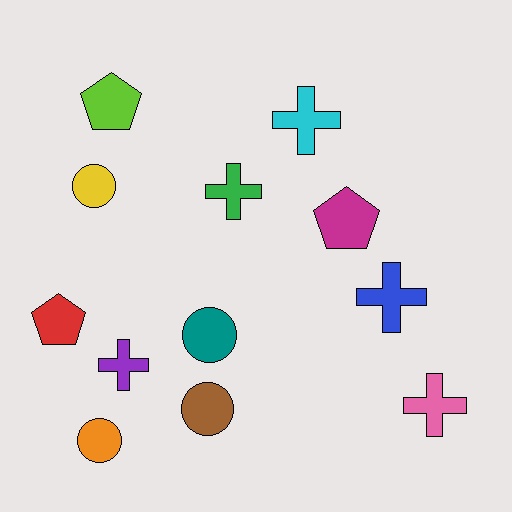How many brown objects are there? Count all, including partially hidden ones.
There is 1 brown object.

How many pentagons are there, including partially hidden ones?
There are 3 pentagons.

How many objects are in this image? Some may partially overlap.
There are 12 objects.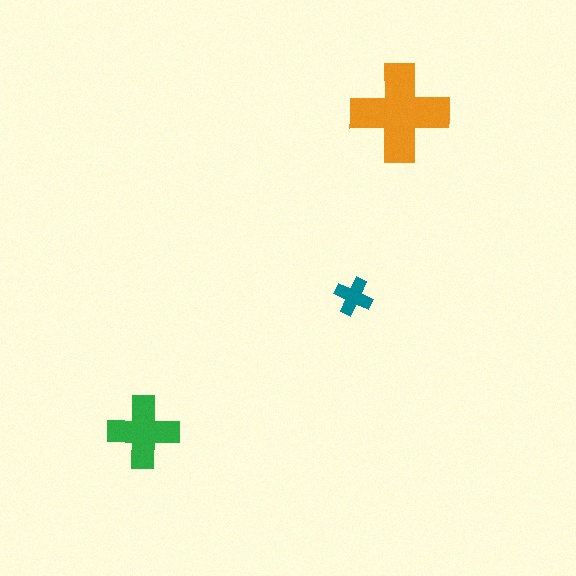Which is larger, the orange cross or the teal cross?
The orange one.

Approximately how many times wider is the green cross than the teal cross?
About 2 times wider.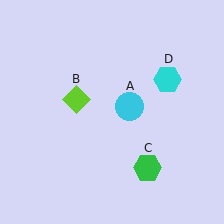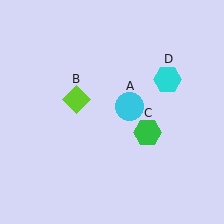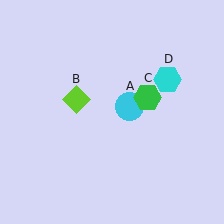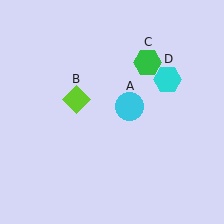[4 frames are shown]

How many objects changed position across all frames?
1 object changed position: green hexagon (object C).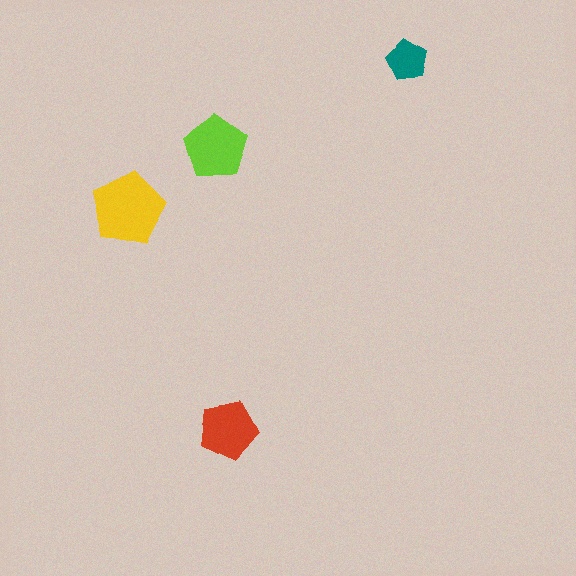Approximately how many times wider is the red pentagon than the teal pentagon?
About 1.5 times wider.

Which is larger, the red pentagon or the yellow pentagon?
The yellow one.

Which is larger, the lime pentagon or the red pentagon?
The lime one.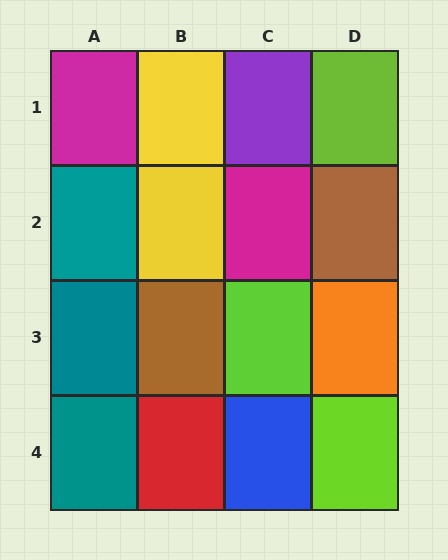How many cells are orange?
1 cell is orange.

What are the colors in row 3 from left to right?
Teal, brown, lime, orange.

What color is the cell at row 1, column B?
Yellow.